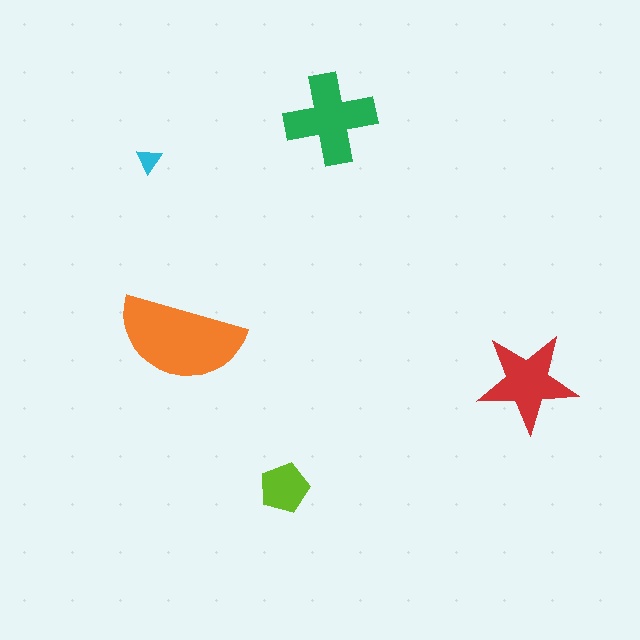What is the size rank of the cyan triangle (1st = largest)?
5th.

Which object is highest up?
The green cross is topmost.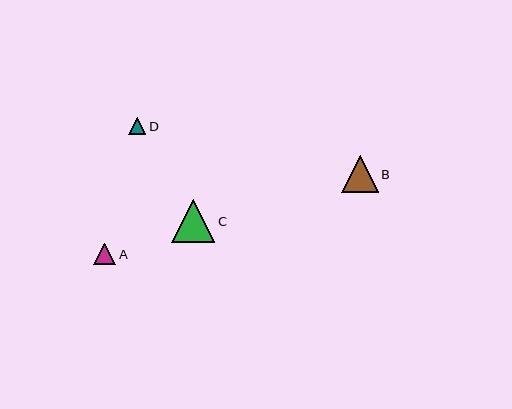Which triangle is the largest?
Triangle C is the largest with a size of approximately 43 pixels.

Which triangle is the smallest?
Triangle D is the smallest with a size of approximately 17 pixels.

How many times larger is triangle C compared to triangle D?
Triangle C is approximately 2.6 times the size of triangle D.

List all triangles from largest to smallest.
From largest to smallest: C, B, A, D.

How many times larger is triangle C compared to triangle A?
Triangle C is approximately 2.0 times the size of triangle A.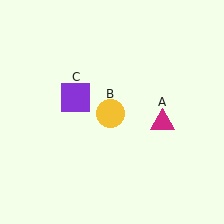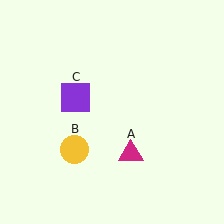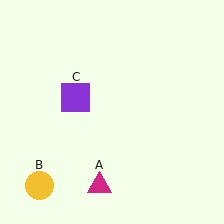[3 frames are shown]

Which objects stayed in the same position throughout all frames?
Purple square (object C) remained stationary.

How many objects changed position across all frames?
2 objects changed position: magenta triangle (object A), yellow circle (object B).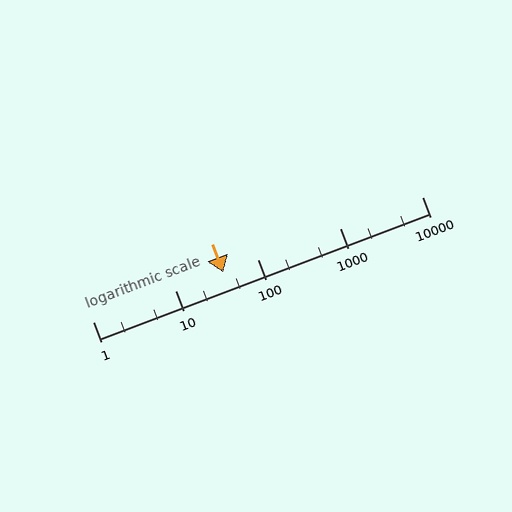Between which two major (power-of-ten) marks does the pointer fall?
The pointer is between 10 and 100.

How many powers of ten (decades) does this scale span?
The scale spans 4 decades, from 1 to 10000.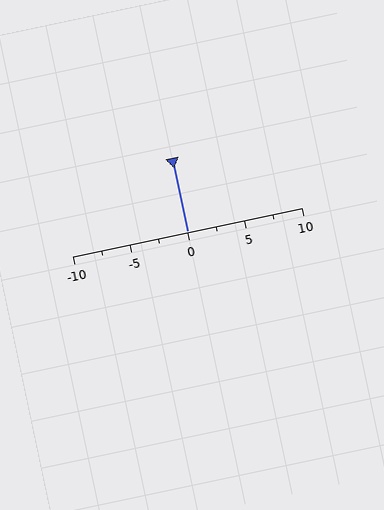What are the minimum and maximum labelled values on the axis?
The axis runs from -10 to 10.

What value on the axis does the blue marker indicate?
The marker indicates approximately 0.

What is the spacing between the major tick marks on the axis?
The major ticks are spaced 5 apart.